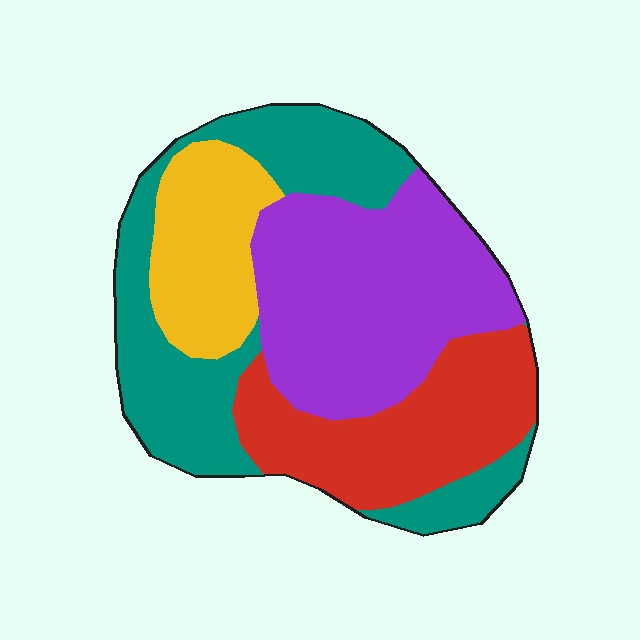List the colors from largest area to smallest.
From largest to smallest: purple, teal, red, yellow.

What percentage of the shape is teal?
Teal covers roughly 30% of the shape.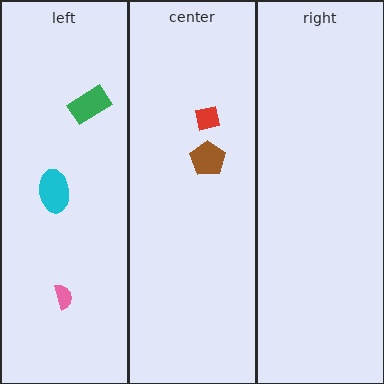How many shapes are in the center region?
2.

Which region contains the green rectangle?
The left region.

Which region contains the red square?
The center region.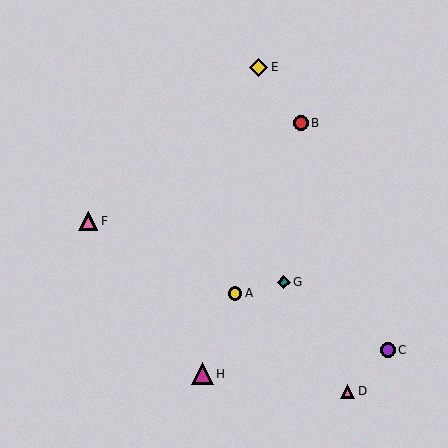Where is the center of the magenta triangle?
The center of the magenta triangle is at (202, 374).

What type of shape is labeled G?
Shape G is a teal diamond.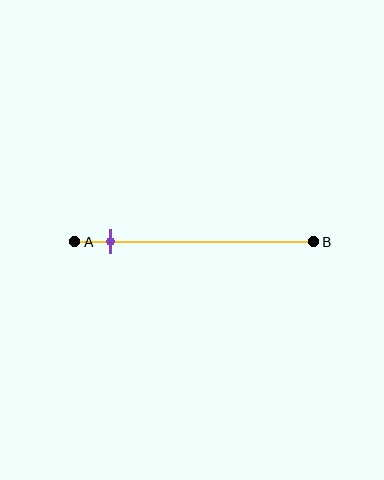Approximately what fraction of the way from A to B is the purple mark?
The purple mark is approximately 15% of the way from A to B.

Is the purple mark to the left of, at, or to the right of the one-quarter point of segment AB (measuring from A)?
The purple mark is to the left of the one-quarter point of segment AB.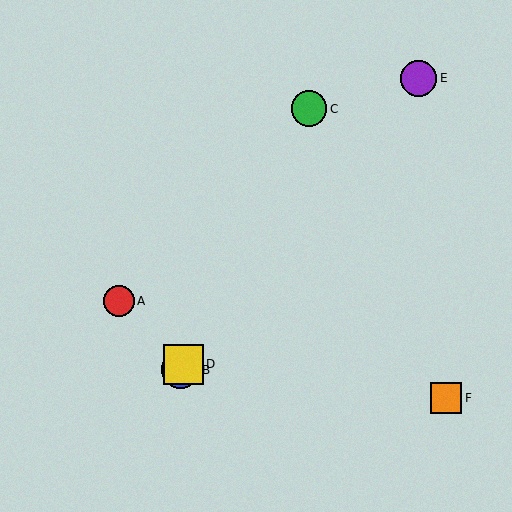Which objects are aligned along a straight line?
Objects B, C, D are aligned along a straight line.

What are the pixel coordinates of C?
Object C is at (309, 109).